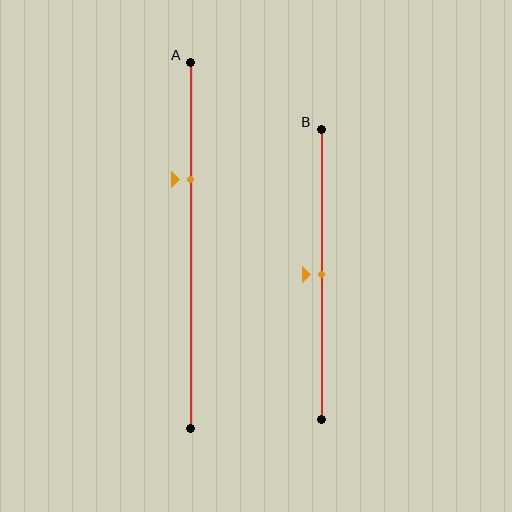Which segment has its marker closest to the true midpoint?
Segment B has its marker closest to the true midpoint.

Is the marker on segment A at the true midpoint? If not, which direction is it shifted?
No, the marker on segment A is shifted upward by about 18% of the segment length.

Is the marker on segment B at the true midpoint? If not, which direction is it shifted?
Yes, the marker on segment B is at the true midpoint.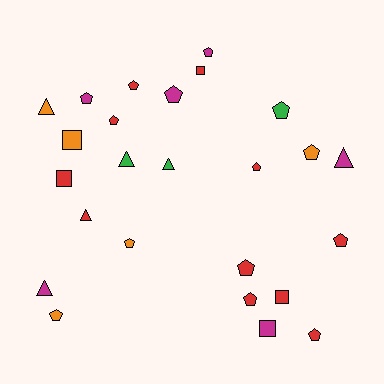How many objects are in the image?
There are 25 objects.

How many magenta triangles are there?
There are 2 magenta triangles.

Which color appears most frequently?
Red, with 11 objects.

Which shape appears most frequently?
Pentagon, with 14 objects.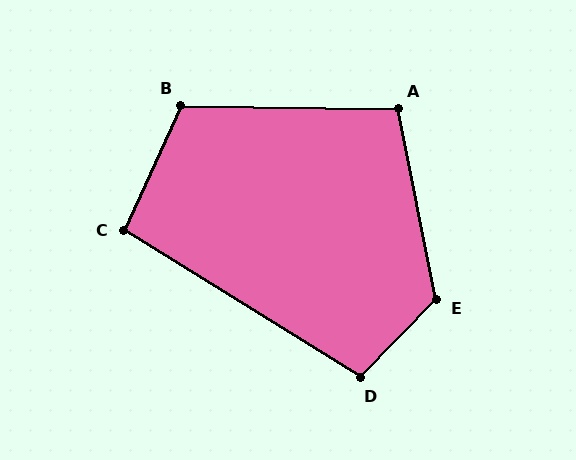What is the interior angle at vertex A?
Approximately 102 degrees (obtuse).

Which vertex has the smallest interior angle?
C, at approximately 97 degrees.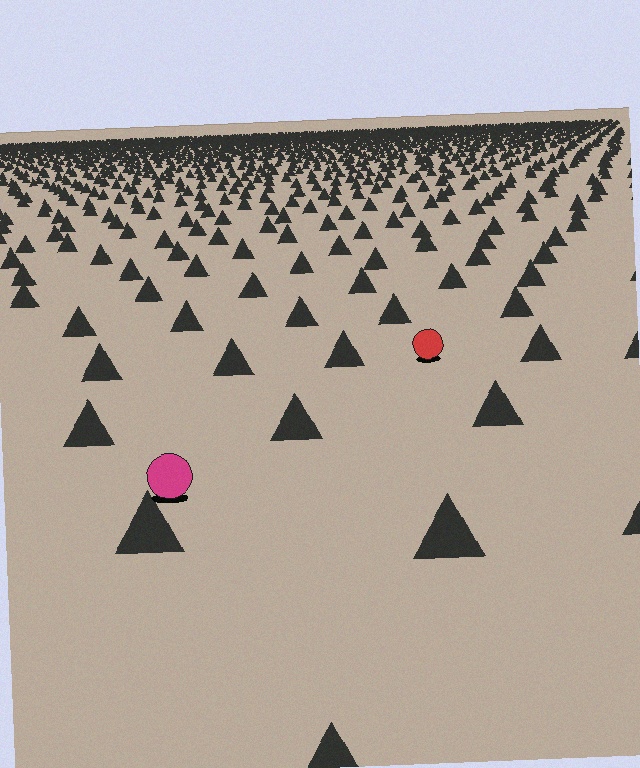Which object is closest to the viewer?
The magenta circle is closest. The texture marks near it are larger and more spread out.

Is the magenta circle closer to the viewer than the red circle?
Yes. The magenta circle is closer — you can tell from the texture gradient: the ground texture is coarser near it.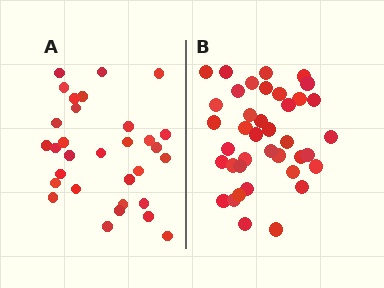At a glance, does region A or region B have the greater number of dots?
Region B (the right region) has more dots.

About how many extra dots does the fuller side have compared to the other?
Region B has roughly 8 or so more dots than region A.